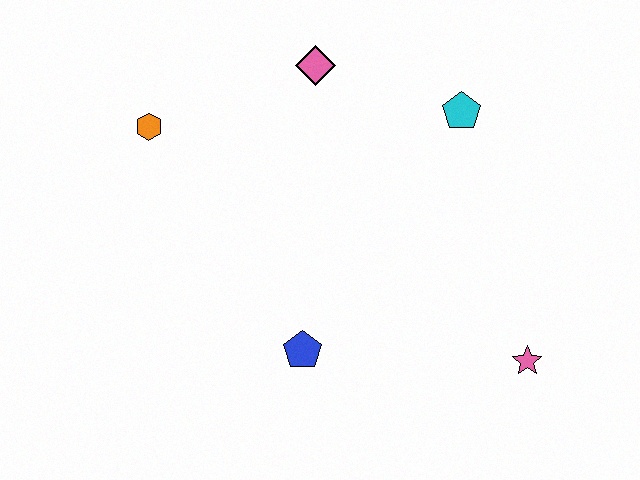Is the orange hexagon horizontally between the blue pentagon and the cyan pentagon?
No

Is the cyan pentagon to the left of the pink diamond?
No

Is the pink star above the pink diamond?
No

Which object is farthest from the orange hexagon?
The pink star is farthest from the orange hexagon.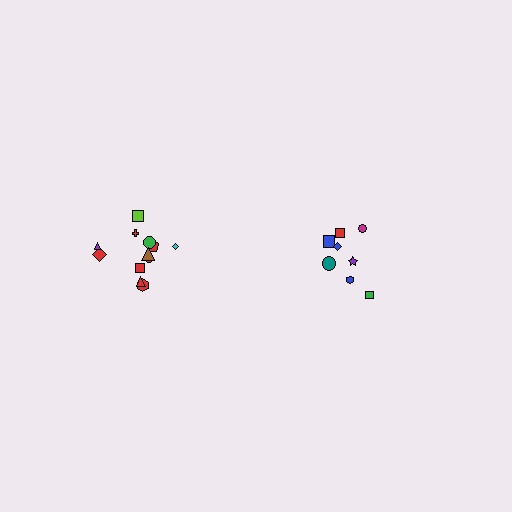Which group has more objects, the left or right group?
The left group.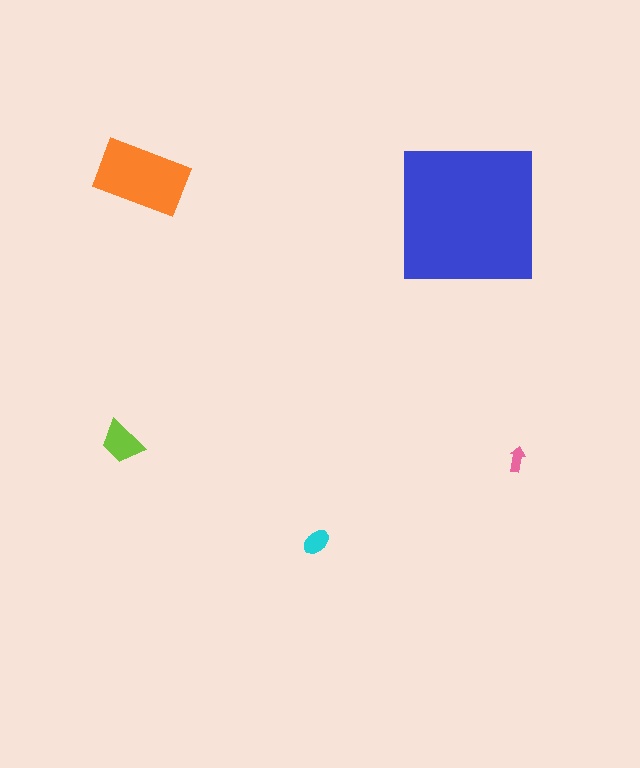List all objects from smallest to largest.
The pink arrow, the cyan ellipse, the lime trapezoid, the orange rectangle, the blue square.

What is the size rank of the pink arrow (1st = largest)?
5th.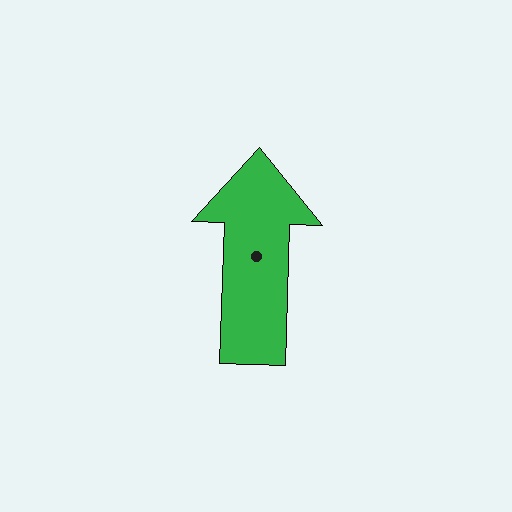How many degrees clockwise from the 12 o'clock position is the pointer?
Approximately 2 degrees.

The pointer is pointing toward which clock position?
Roughly 12 o'clock.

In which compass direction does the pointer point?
North.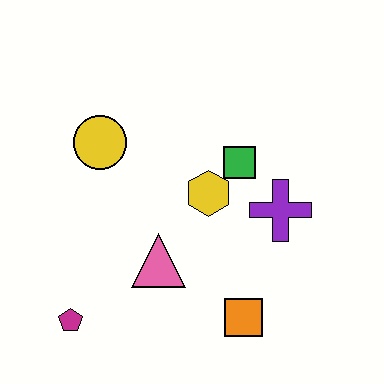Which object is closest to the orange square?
The pink triangle is closest to the orange square.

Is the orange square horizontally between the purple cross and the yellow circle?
Yes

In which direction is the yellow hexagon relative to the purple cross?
The yellow hexagon is to the left of the purple cross.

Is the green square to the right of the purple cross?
No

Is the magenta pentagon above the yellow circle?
No